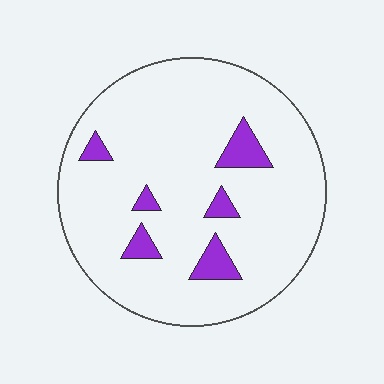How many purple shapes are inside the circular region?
6.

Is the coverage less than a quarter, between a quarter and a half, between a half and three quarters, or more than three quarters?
Less than a quarter.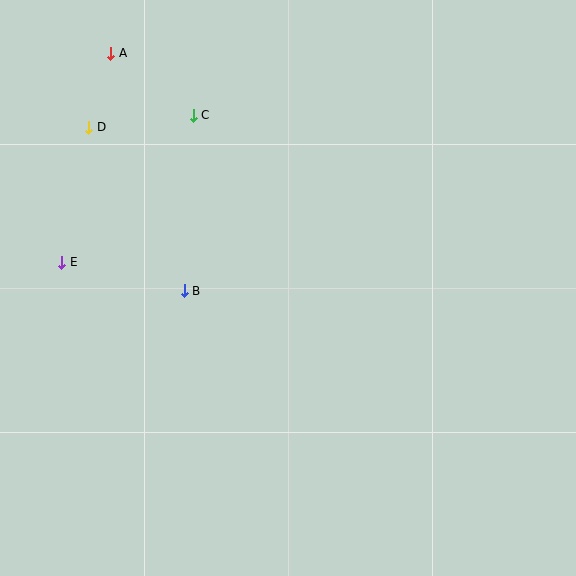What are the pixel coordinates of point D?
Point D is at (89, 127).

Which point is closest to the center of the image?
Point B at (184, 291) is closest to the center.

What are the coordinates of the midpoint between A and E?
The midpoint between A and E is at (86, 158).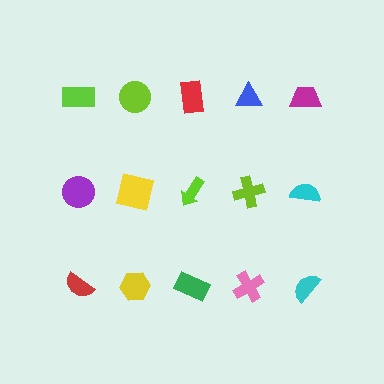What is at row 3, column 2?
A yellow hexagon.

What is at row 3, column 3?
A green rectangle.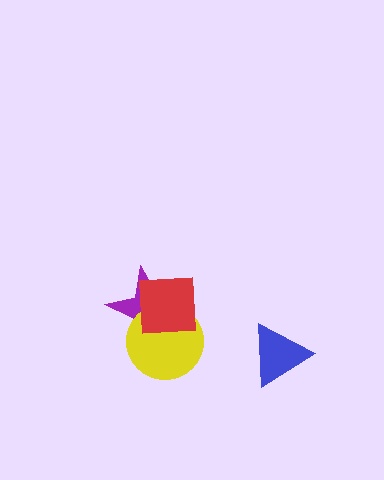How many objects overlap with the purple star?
2 objects overlap with the purple star.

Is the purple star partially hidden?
Yes, it is partially covered by another shape.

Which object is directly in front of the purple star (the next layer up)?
The yellow circle is directly in front of the purple star.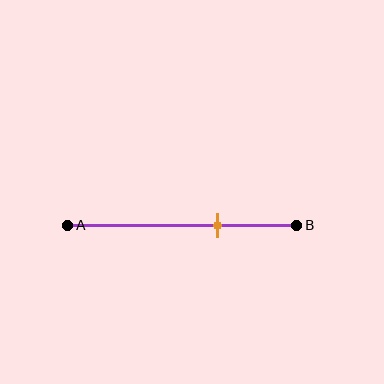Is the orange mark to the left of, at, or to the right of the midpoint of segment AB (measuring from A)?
The orange mark is to the right of the midpoint of segment AB.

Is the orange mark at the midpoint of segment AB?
No, the mark is at about 65% from A, not at the 50% midpoint.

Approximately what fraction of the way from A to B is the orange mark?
The orange mark is approximately 65% of the way from A to B.